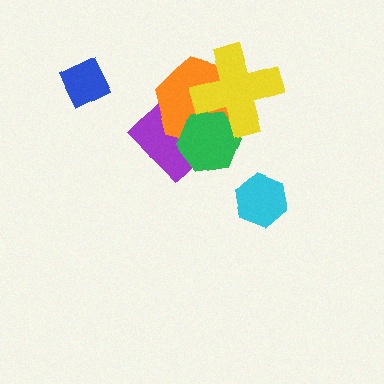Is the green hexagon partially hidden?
Yes, it is partially covered by another shape.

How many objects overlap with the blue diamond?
0 objects overlap with the blue diamond.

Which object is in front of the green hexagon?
The yellow cross is in front of the green hexagon.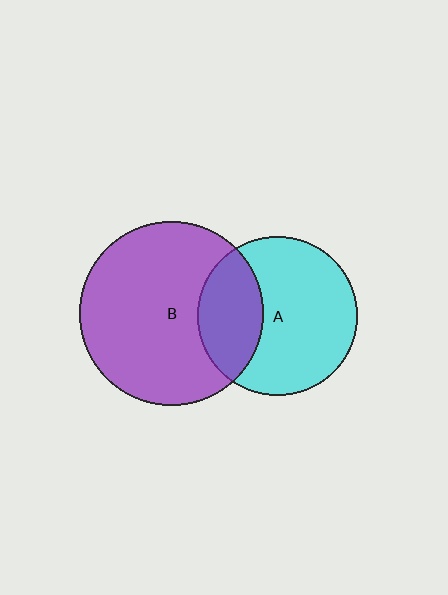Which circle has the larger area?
Circle B (purple).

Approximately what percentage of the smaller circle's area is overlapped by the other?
Approximately 30%.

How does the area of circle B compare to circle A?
Approximately 1.3 times.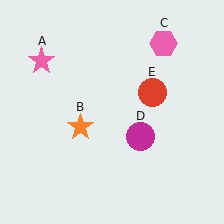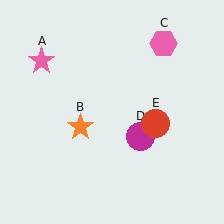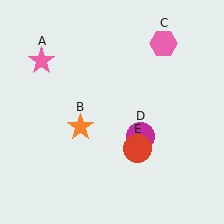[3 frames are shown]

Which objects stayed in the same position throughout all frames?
Pink star (object A) and orange star (object B) and pink hexagon (object C) and magenta circle (object D) remained stationary.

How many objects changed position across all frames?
1 object changed position: red circle (object E).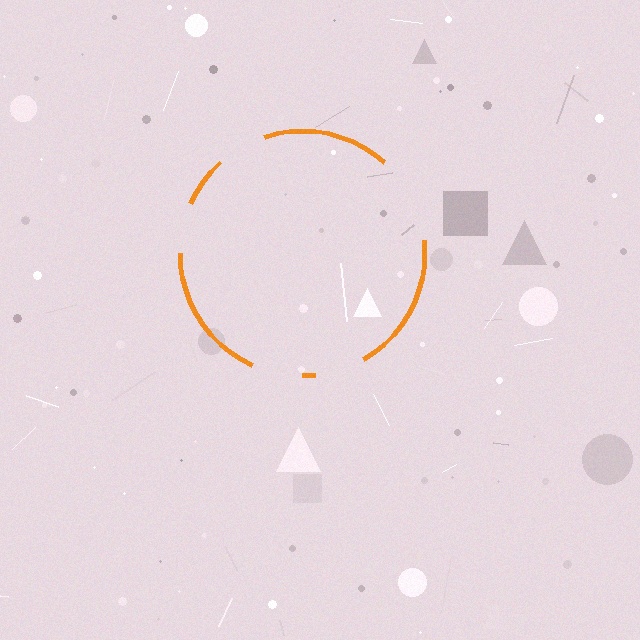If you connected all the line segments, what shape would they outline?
They would outline a circle.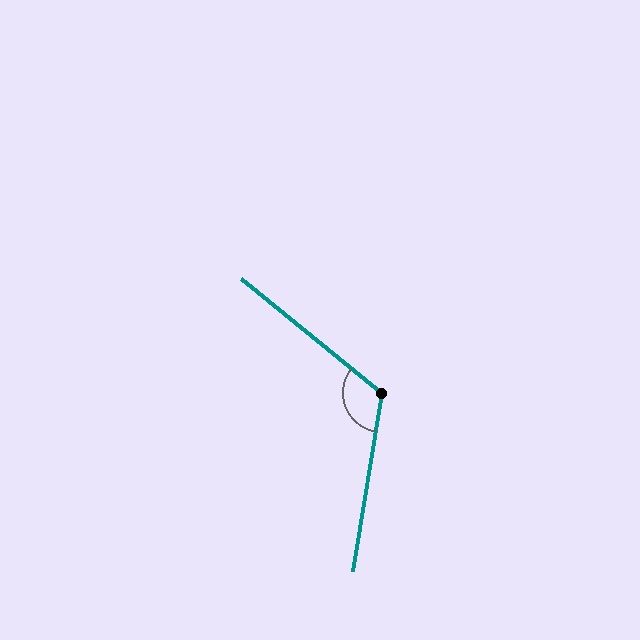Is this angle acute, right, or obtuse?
It is obtuse.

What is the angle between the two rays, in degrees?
Approximately 120 degrees.